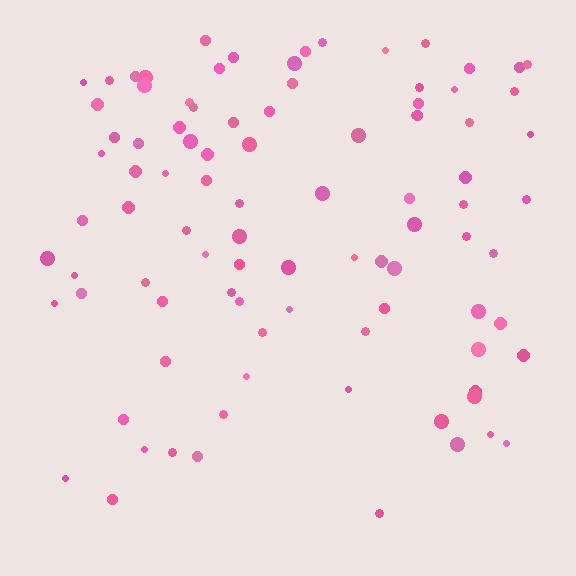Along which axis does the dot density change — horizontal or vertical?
Vertical.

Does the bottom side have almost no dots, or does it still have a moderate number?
Still a moderate number, just noticeably fewer than the top.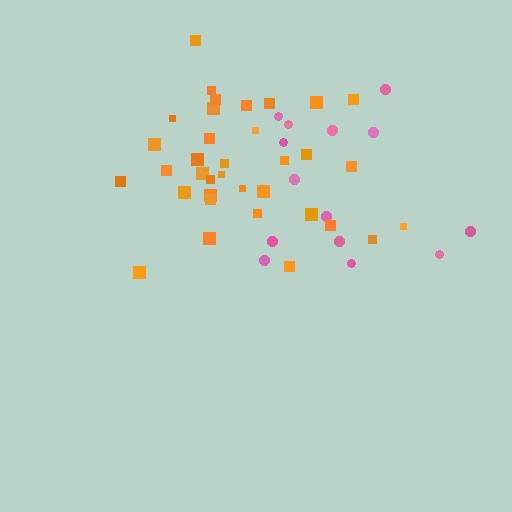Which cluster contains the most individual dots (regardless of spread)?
Orange (35).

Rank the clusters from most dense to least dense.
orange, pink.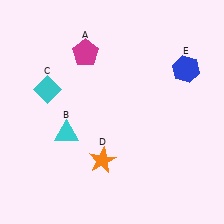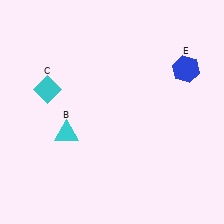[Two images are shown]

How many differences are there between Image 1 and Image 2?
There are 2 differences between the two images.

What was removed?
The magenta pentagon (A), the orange star (D) were removed in Image 2.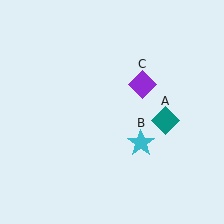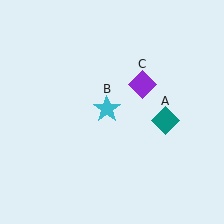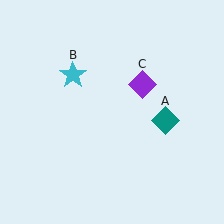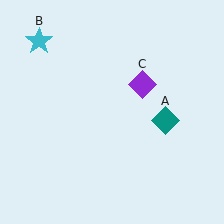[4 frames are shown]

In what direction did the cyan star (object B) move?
The cyan star (object B) moved up and to the left.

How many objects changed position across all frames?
1 object changed position: cyan star (object B).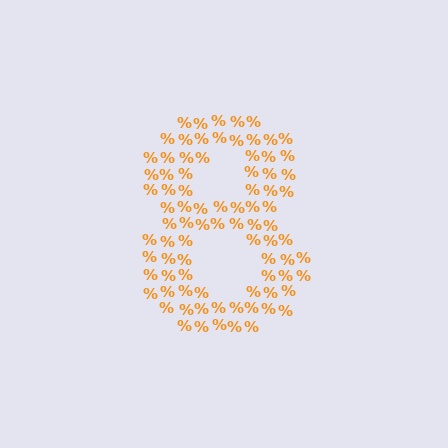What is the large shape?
The large shape is the digit 8.